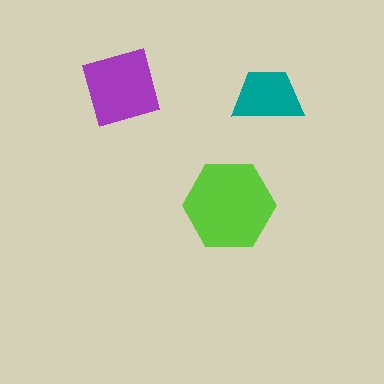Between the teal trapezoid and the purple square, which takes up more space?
The purple square.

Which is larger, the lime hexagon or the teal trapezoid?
The lime hexagon.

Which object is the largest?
The lime hexagon.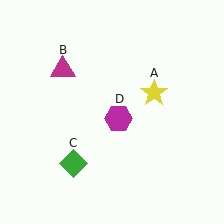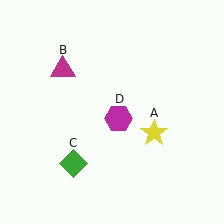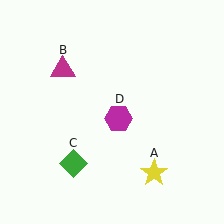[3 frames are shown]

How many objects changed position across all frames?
1 object changed position: yellow star (object A).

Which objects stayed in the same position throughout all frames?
Magenta triangle (object B) and green diamond (object C) and magenta hexagon (object D) remained stationary.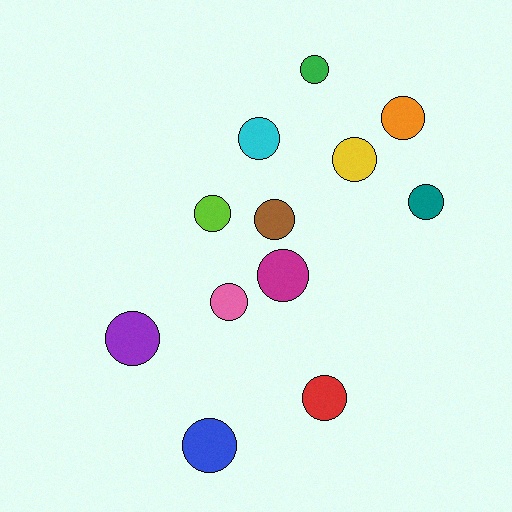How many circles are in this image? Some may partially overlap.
There are 12 circles.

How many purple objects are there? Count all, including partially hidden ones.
There is 1 purple object.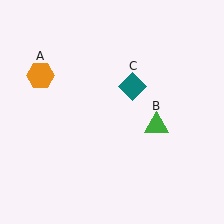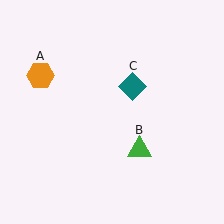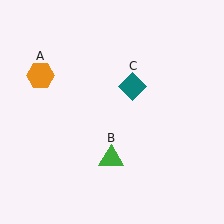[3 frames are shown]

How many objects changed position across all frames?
1 object changed position: green triangle (object B).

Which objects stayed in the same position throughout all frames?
Orange hexagon (object A) and teal diamond (object C) remained stationary.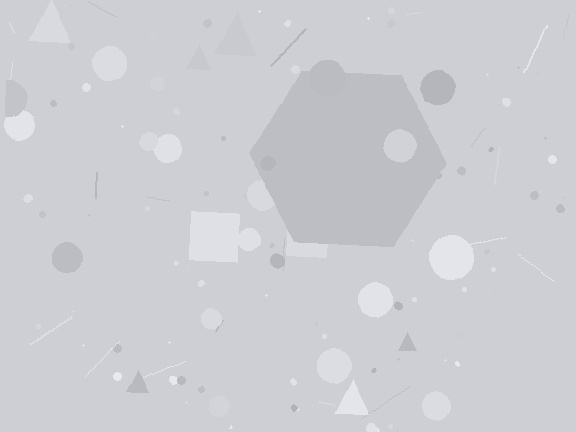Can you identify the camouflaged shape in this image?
The camouflaged shape is a hexagon.